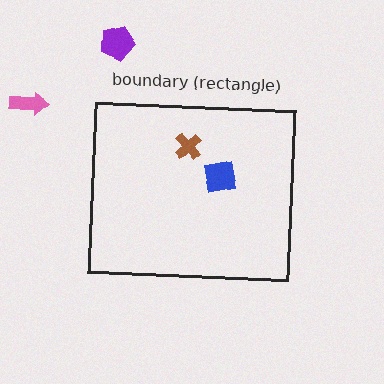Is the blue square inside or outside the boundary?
Inside.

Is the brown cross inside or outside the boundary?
Inside.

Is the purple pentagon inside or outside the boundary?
Outside.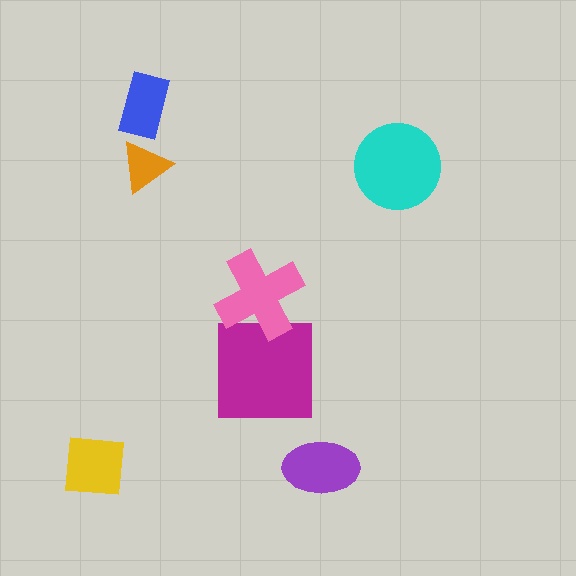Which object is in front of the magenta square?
The pink cross is in front of the magenta square.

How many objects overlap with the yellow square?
0 objects overlap with the yellow square.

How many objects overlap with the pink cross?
1 object overlaps with the pink cross.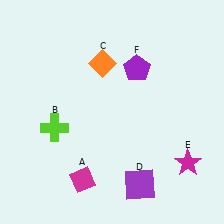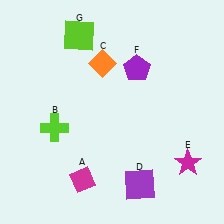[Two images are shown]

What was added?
A lime square (G) was added in Image 2.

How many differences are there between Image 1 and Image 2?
There is 1 difference between the two images.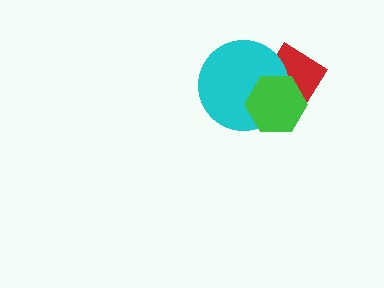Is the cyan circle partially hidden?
Yes, it is partially covered by another shape.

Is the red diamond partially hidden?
Yes, it is partially covered by another shape.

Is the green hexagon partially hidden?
No, no other shape covers it.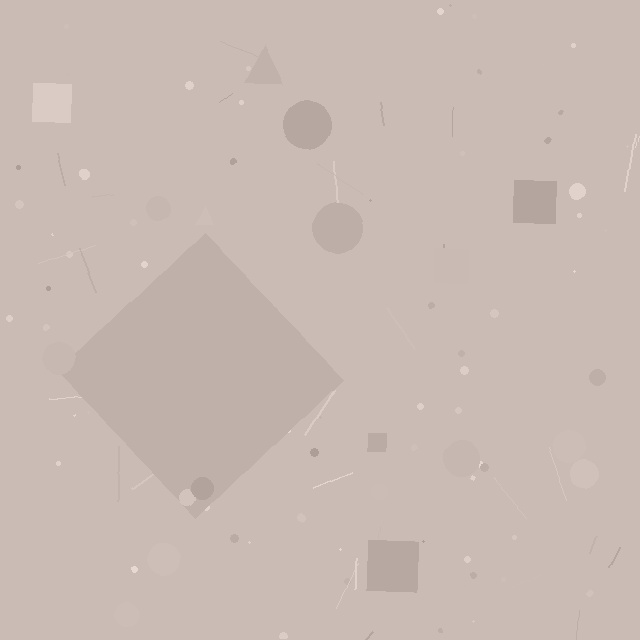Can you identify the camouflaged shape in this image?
The camouflaged shape is a diamond.